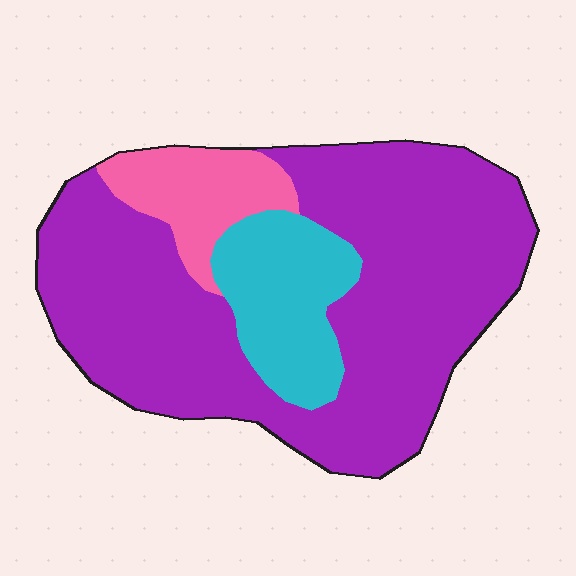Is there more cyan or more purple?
Purple.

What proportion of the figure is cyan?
Cyan takes up less than a quarter of the figure.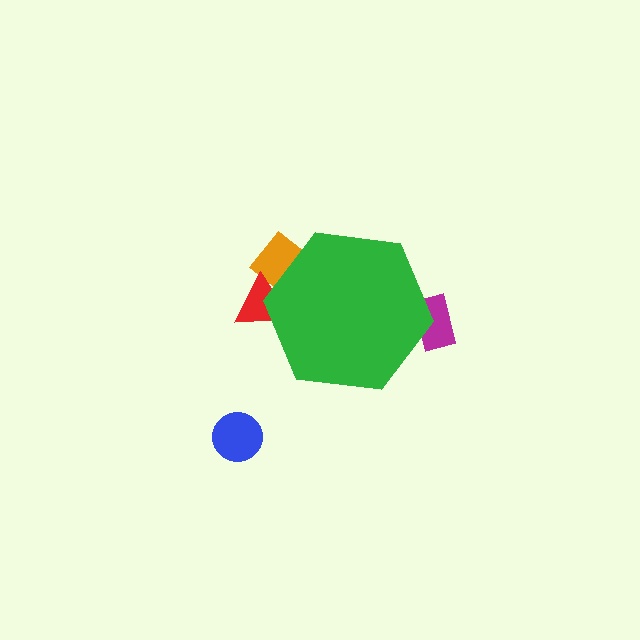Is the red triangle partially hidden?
Yes, the red triangle is partially hidden behind the green hexagon.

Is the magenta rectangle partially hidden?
Yes, the magenta rectangle is partially hidden behind the green hexagon.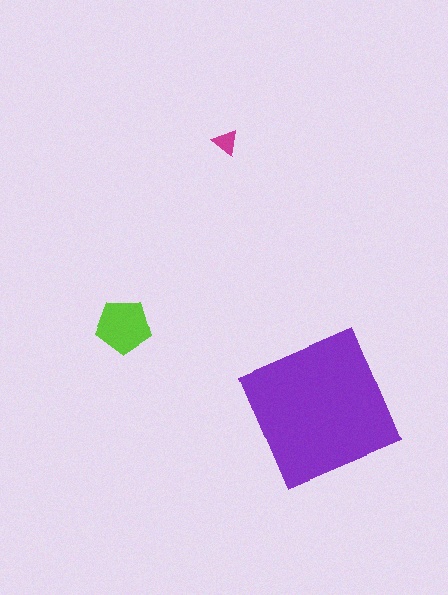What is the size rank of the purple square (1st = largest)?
1st.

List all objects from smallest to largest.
The magenta triangle, the lime pentagon, the purple square.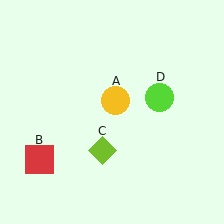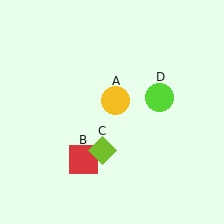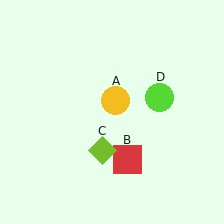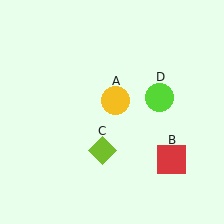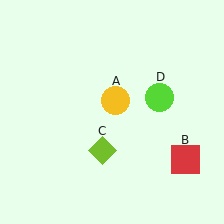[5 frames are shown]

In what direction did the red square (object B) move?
The red square (object B) moved right.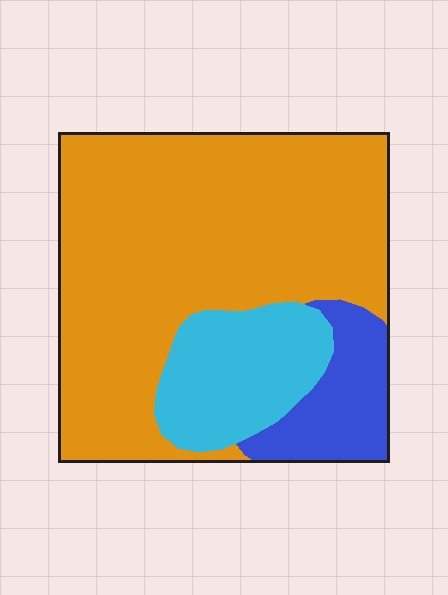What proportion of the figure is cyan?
Cyan takes up between a sixth and a third of the figure.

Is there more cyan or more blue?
Cyan.